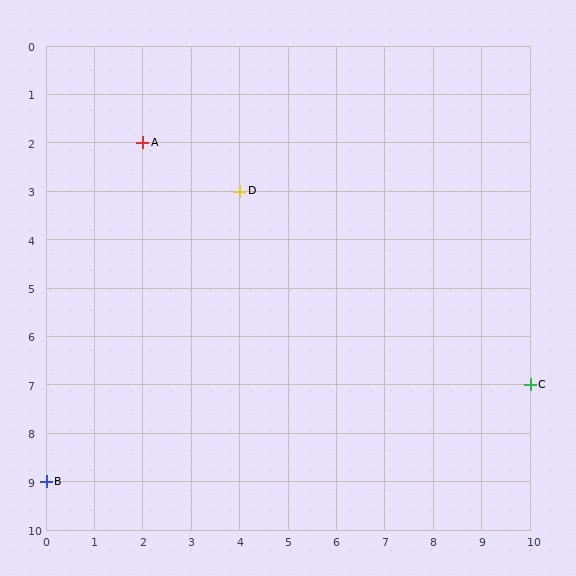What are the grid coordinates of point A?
Point A is at grid coordinates (2, 2).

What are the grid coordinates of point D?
Point D is at grid coordinates (4, 3).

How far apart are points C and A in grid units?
Points C and A are 8 columns and 5 rows apart (about 9.4 grid units diagonally).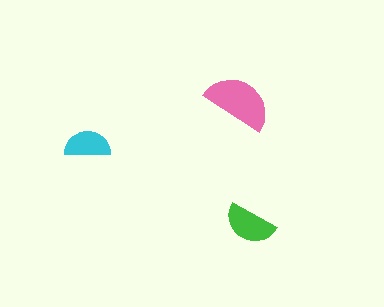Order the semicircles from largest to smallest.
the pink one, the green one, the cyan one.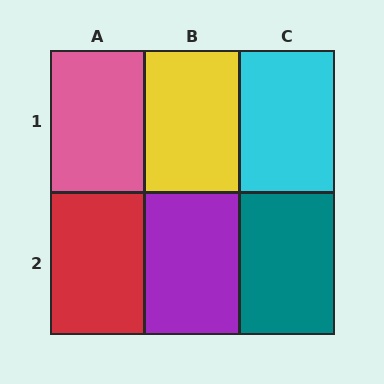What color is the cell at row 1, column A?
Pink.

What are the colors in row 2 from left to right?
Red, purple, teal.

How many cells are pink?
1 cell is pink.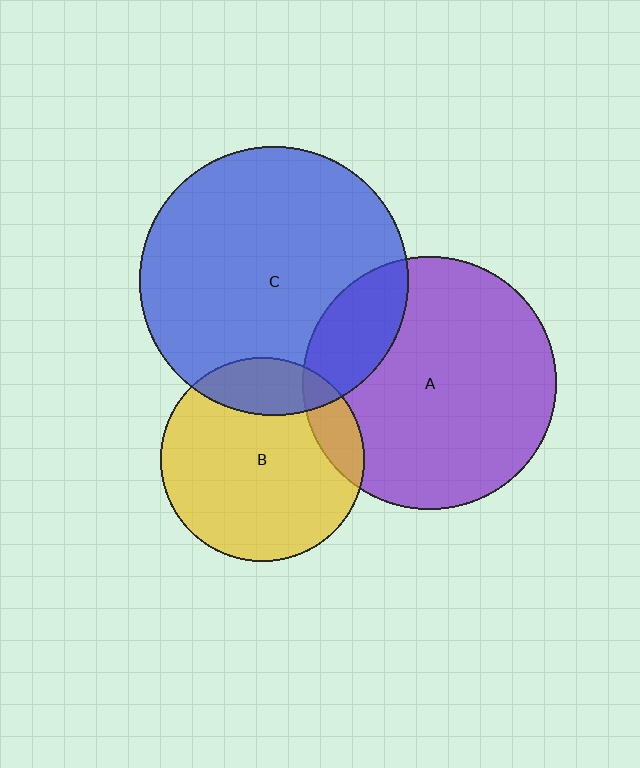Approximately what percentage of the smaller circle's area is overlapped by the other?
Approximately 20%.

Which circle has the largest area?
Circle C (blue).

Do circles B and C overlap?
Yes.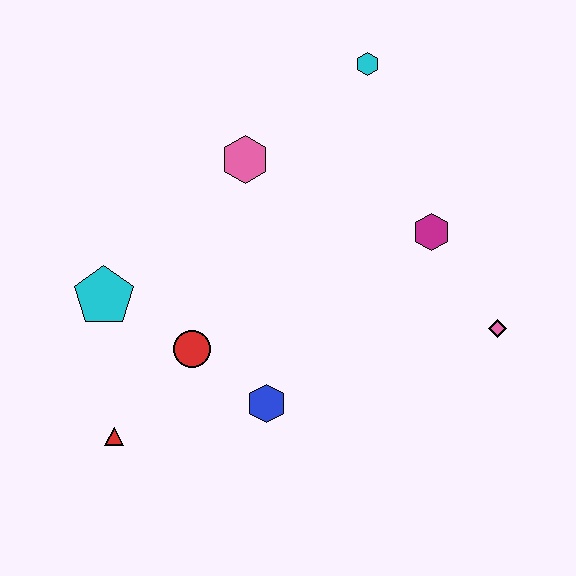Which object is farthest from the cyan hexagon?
The red triangle is farthest from the cyan hexagon.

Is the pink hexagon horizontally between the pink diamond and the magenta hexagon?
No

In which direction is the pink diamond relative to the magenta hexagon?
The pink diamond is below the magenta hexagon.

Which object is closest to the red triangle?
The red circle is closest to the red triangle.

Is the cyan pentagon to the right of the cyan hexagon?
No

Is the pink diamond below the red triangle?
No